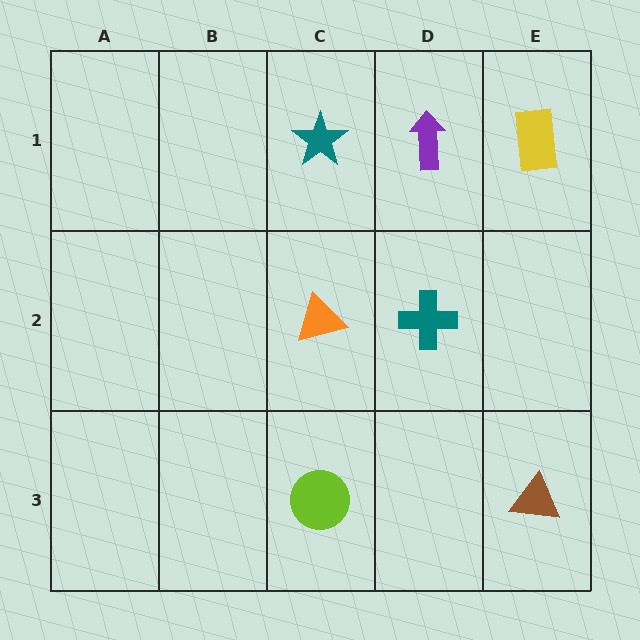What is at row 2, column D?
A teal cross.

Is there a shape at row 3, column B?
No, that cell is empty.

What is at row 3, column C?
A lime circle.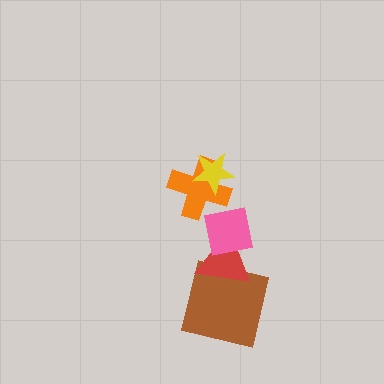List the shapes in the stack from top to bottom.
From top to bottom: the yellow star, the orange cross, the pink square, the red triangle, the brown square.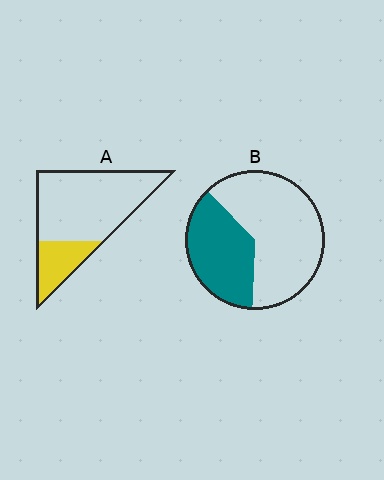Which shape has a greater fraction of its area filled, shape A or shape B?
Shape B.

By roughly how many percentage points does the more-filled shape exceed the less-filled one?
By roughly 15 percentage points (B over A).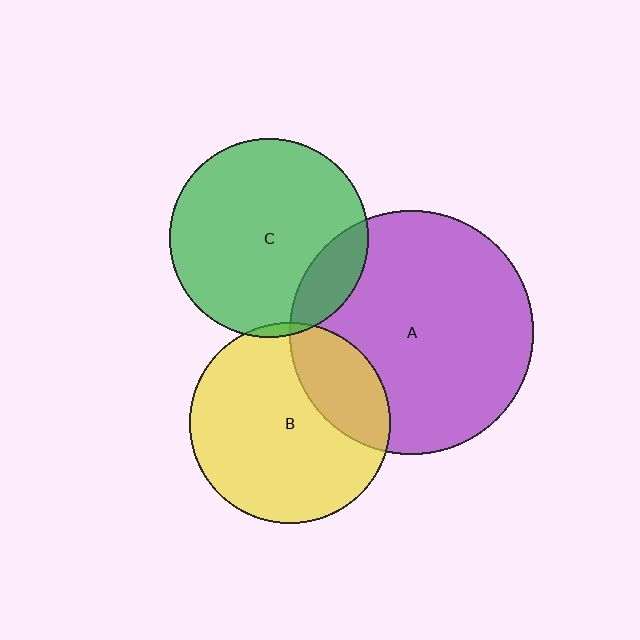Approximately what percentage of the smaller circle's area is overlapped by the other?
Approximately 15%.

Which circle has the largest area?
Circle A (purple).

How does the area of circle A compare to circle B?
Approximately 1.5 times.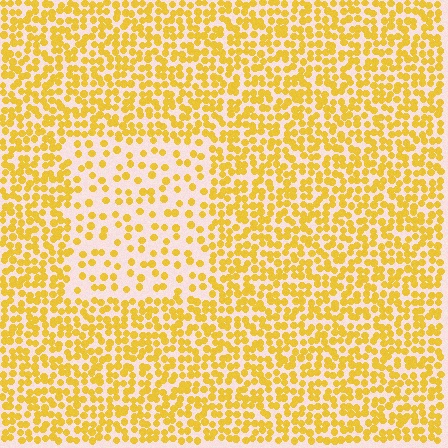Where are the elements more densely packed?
The elements are more densely packed outside the rectangle boundary.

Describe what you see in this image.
The image contains small yellow elements arranged at two different densities. A rectangle-shaped region is visible where the elements are less densely packed than the surrounding area.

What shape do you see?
I see a rectangle.